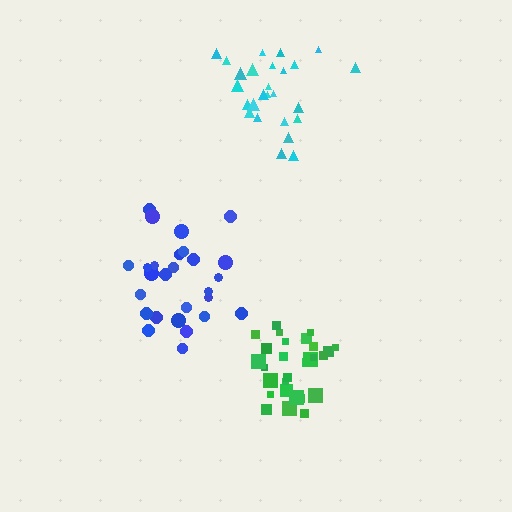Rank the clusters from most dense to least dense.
green, cyan, blue.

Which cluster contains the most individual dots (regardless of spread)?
Green (29).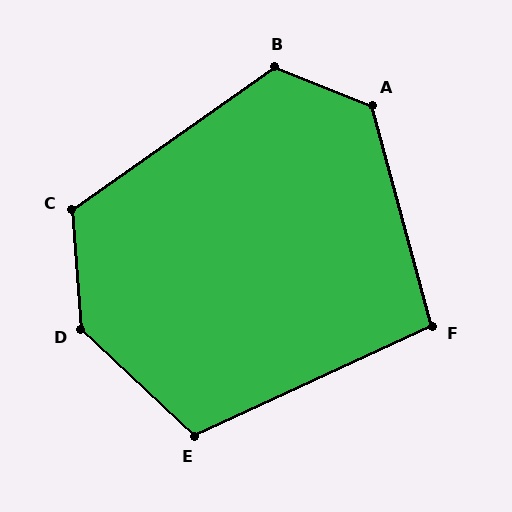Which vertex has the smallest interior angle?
F, at approximately 99 degrees.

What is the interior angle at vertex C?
Approximately 121 degrees (obtuse).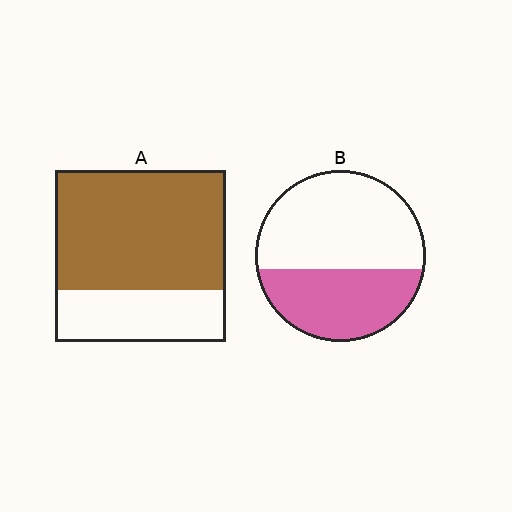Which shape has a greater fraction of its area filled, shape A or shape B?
Shape A.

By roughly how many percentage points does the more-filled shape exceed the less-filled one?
By roughly 30 percentage points (A over B).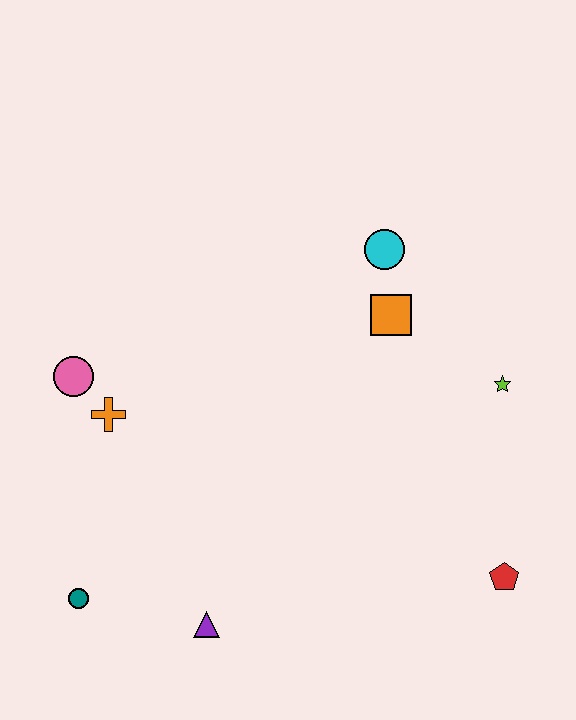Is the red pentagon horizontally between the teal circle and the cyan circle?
No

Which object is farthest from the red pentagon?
The pink circle is farthest from the red pentagon.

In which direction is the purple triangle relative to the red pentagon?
The purple triangle is to the left of the red pentagon.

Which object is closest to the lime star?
The orange square is closest to the lime star.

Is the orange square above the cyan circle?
No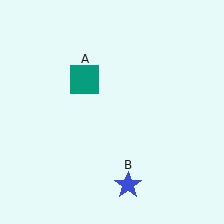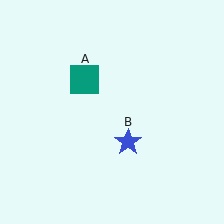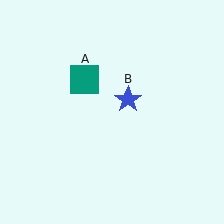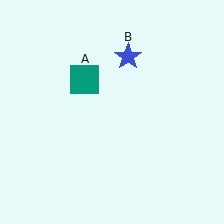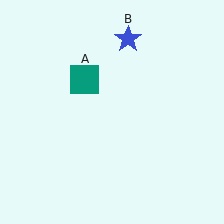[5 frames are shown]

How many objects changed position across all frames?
1 object changed position: blue star (object B).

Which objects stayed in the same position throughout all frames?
Teal square (object A) remained stationary.